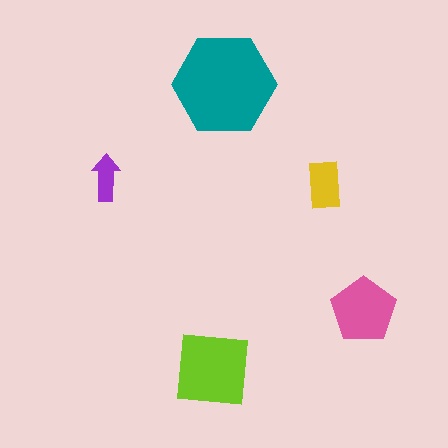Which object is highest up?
The teal hexagon is topmost.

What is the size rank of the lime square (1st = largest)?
2nd.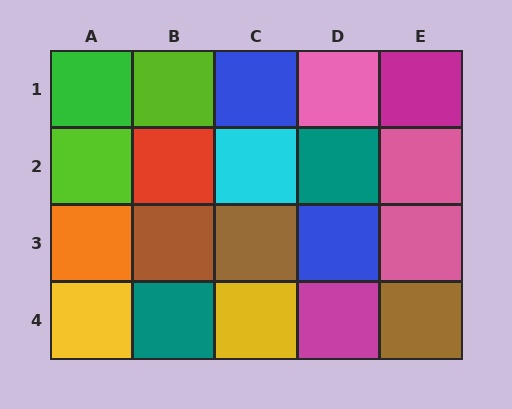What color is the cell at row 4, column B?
Teal.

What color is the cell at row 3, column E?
Pink.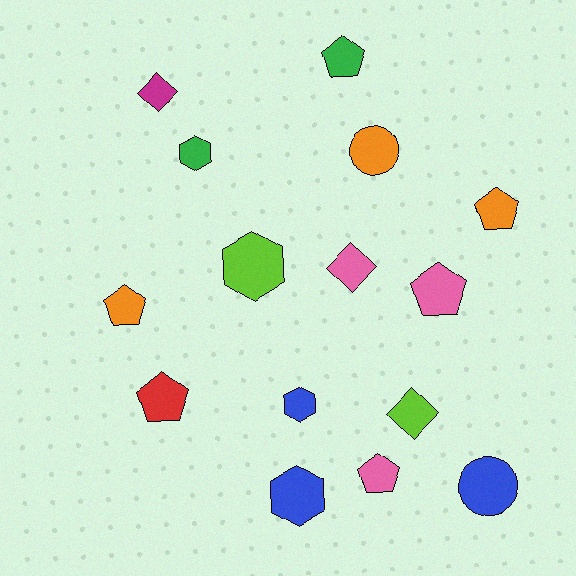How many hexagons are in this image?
There are 4 hexagons.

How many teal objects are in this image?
There are no teal objects.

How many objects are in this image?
There are 15 objects.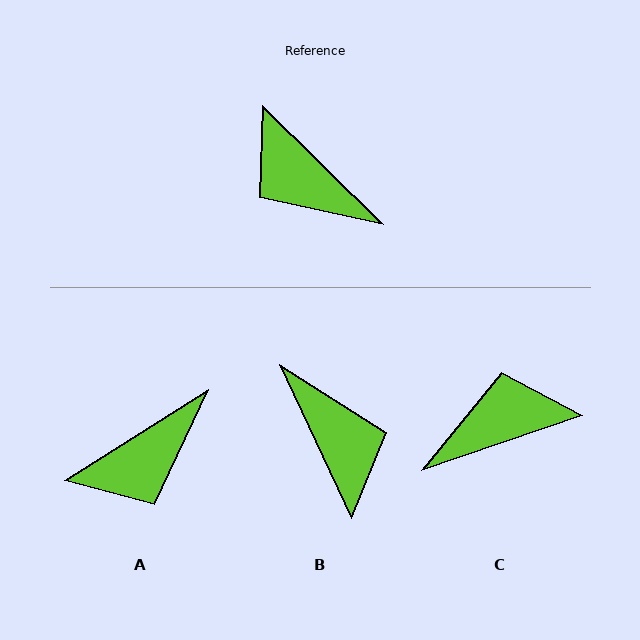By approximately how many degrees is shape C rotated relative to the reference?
Approximately 117 degrees clockwise.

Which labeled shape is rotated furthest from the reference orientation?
B, about 160 degrees away.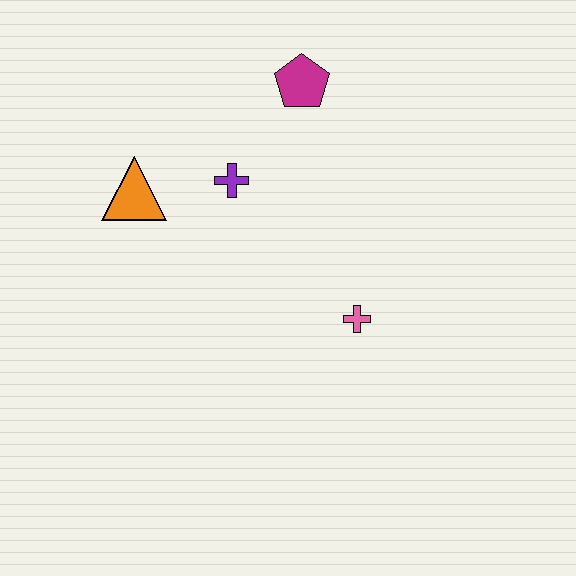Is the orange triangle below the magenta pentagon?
Yes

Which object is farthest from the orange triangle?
The pink cross is farthest from the orange triangle.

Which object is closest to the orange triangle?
The purple cross is closest to the orange triangle.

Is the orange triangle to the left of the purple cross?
Yes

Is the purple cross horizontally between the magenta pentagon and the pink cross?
No